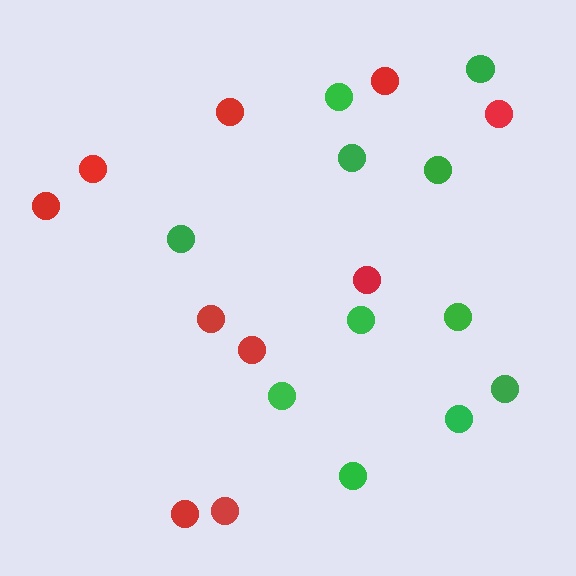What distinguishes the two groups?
There are 2 groups: one group of green circles (11) and one group of red circles (10).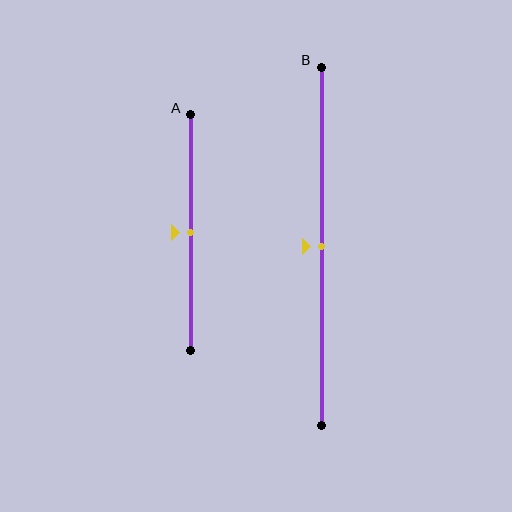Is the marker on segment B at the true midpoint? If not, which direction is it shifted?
Yes, the marker on segment B is at the true midpoint.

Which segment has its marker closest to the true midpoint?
Segment A has its marker closest to the true midpoint.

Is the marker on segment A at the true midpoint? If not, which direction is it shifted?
Yes, the marker on segment A is at the true midpoint.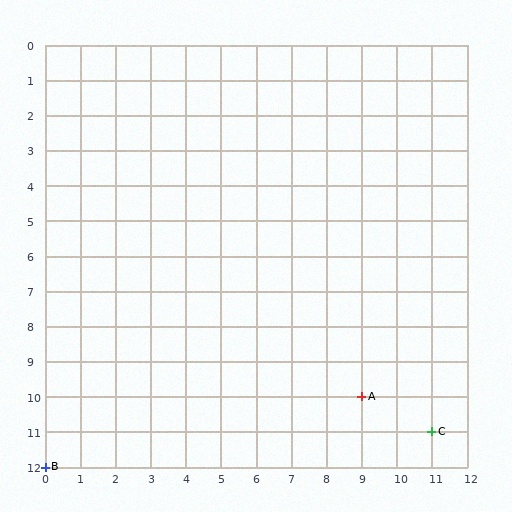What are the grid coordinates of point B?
Point B is at grid coordinates (0, 12).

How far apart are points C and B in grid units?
Points C and B are 11 columns and 1 row apart (about 11.0 grid units diagonally).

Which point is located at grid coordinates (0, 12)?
Point B is at (0, 12).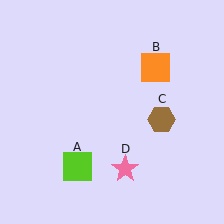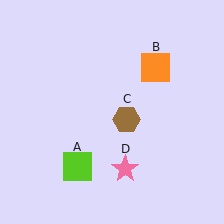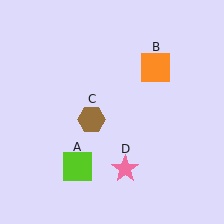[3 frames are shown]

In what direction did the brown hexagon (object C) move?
The brown hexagon (object C) moved left.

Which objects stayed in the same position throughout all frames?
Lime square (object A) and orange square (object B) and pink star (object D) remained stationary.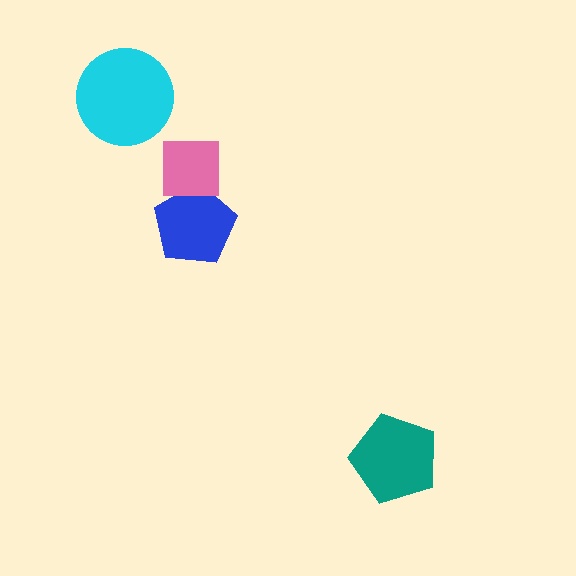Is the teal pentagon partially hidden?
No, no other shape covers it.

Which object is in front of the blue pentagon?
The pink square is in front of the blue pentagon.